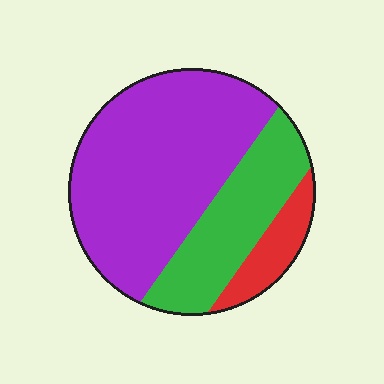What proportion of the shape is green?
Green covers roughly 30% of the shape.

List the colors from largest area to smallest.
From largest to smallest: purple, green, red.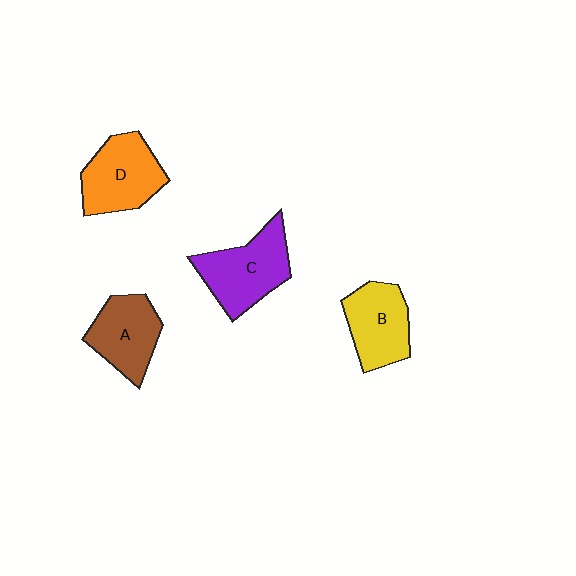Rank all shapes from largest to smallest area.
From largest to smallest: C (purple), D (orange), B (yellow), A (brown).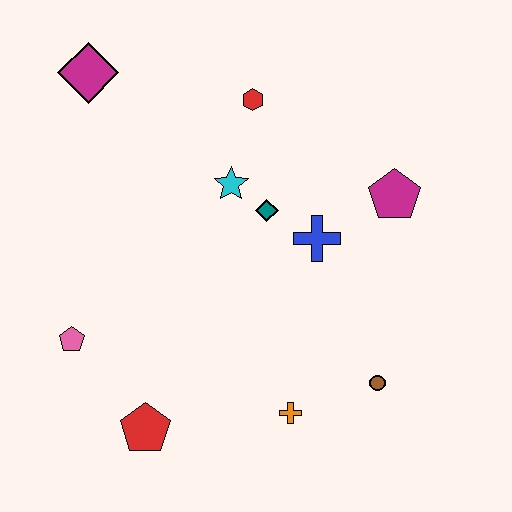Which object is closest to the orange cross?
The brown circle is closest to the orange cross.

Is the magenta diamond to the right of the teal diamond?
No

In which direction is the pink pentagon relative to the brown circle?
The pink pentagon is to the left of the brown circle.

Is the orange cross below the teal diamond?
Yes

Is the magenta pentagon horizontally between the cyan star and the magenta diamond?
No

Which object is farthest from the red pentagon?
The magenta diamond is farthest from the red pentagon.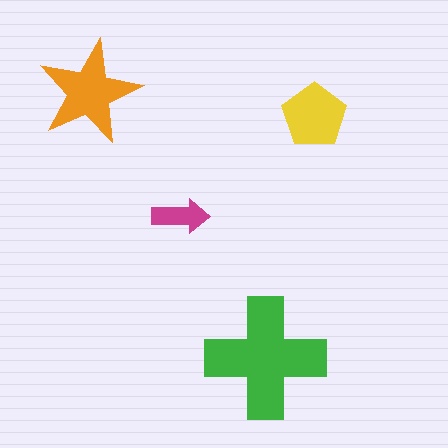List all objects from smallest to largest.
The magenta arrow, the yellow pentagon, the orange star, the green cross.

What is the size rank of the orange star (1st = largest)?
2nd.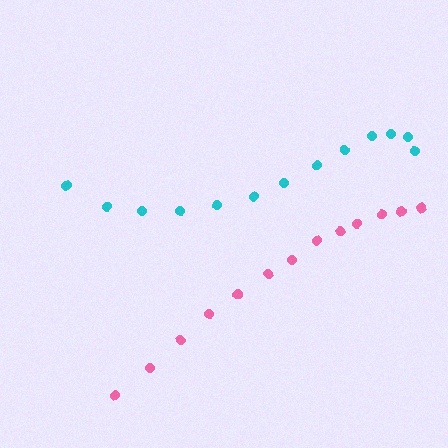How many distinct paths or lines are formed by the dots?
There are 2 distinct paths.